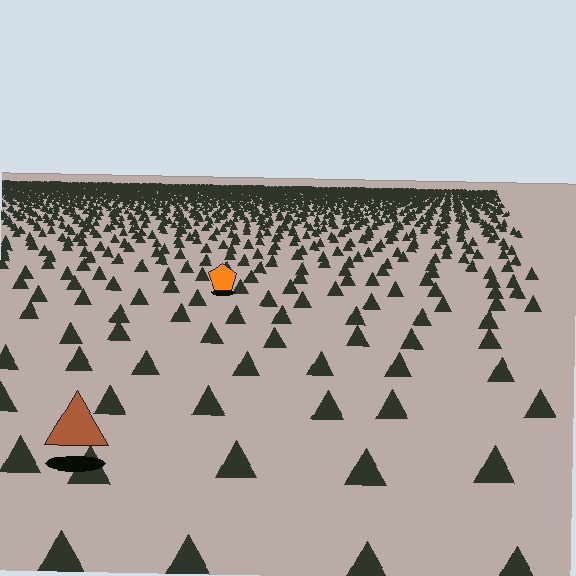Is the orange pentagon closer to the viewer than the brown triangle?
No. The brown triangle is closer — you can tell from the texture gradient: the ground texture is coarser near it.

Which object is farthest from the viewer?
The orange pentagon is farthest from the viewer. It appears smaller and the ground texture around it is denser.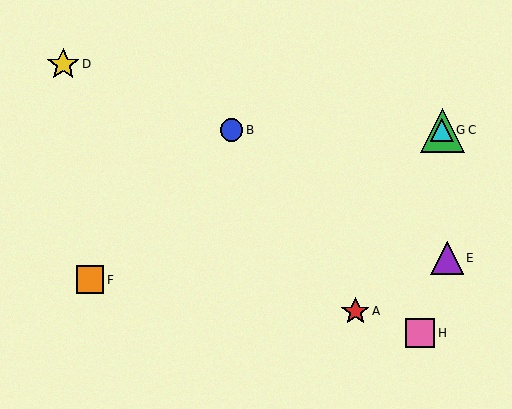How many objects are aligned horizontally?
3 objects (B, C, G) are aligned horizontally.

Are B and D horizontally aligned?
No, B is at y≈130 and D is at y≈64.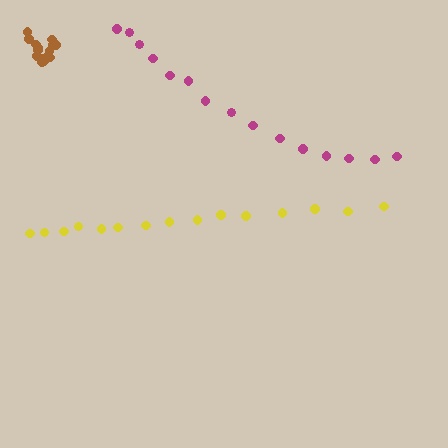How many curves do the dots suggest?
There are 3 distinct paths.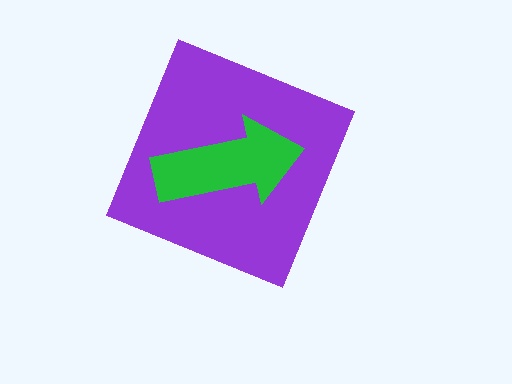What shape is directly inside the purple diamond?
The green arrow.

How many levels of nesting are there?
2.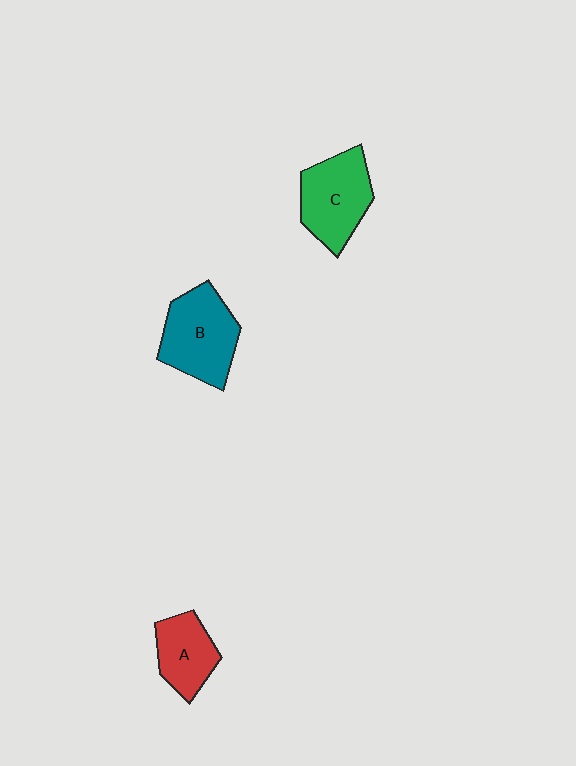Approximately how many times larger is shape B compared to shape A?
Approximately 1.5 times.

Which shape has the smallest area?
Shape A (red).